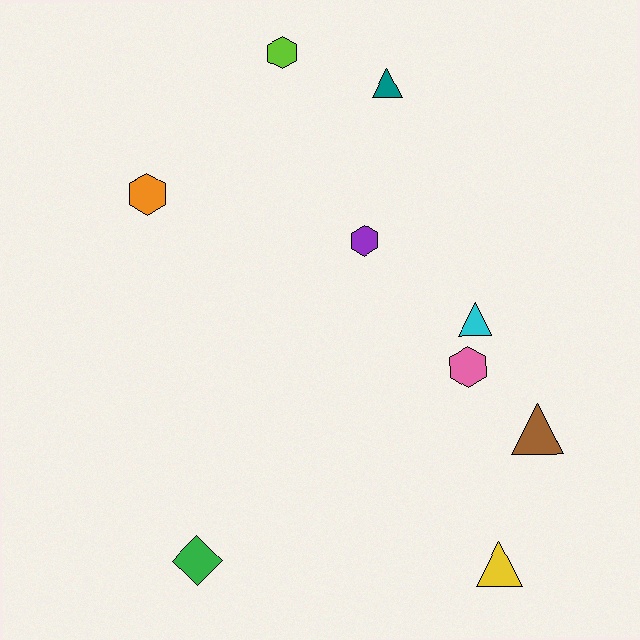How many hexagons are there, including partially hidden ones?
There are 4 hexagons.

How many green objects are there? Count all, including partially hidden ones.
There is 1 green object.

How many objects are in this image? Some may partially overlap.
There are 9 objects.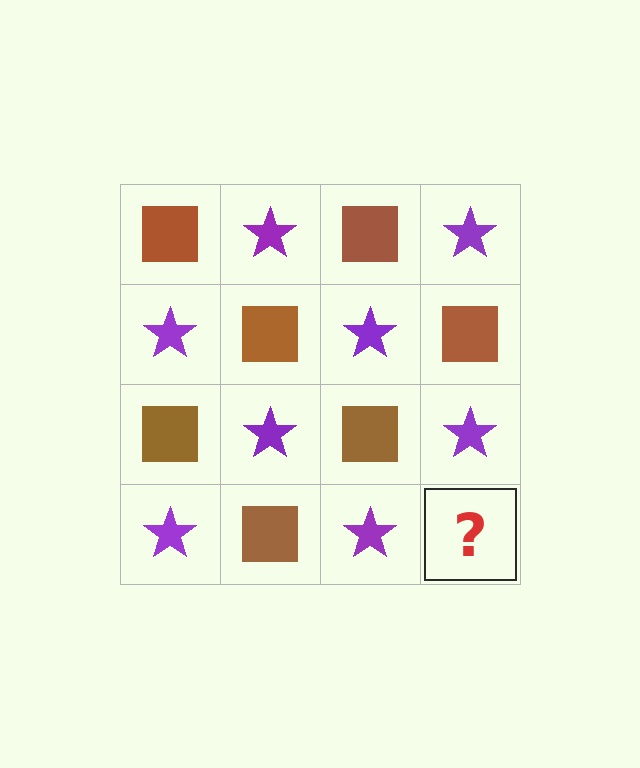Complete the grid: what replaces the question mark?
The question mark should be replaced with a brown square.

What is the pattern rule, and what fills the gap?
The rule is that it alternates brown square and purple star in a checkerboard pattern. The gap should be filled with a brown square.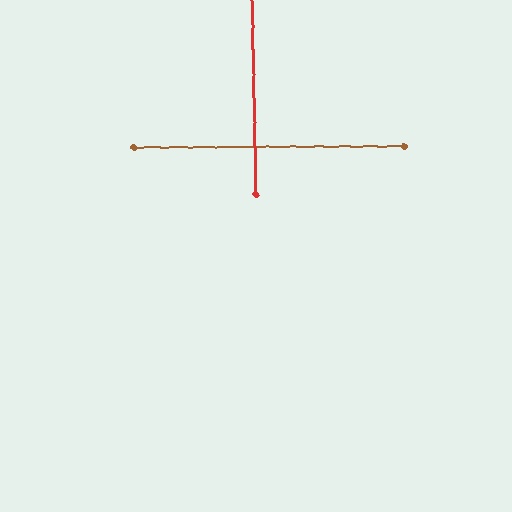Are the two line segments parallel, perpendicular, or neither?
Perpendicular — they meet at approximately 89°.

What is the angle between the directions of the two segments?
Approximately 89 degrees.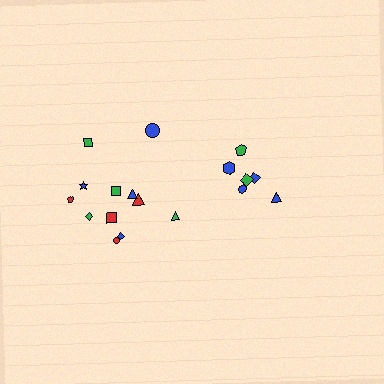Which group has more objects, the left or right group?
The left group.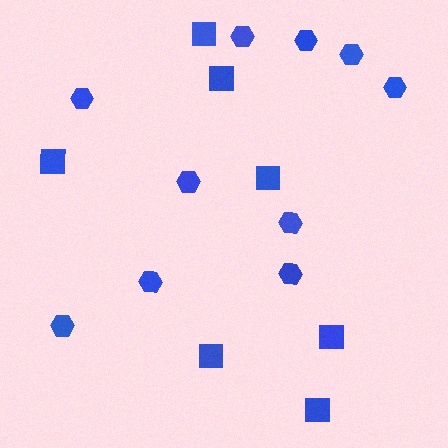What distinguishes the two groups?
There are 2 groups: one group of hexagons (10) and one group of squares (7).